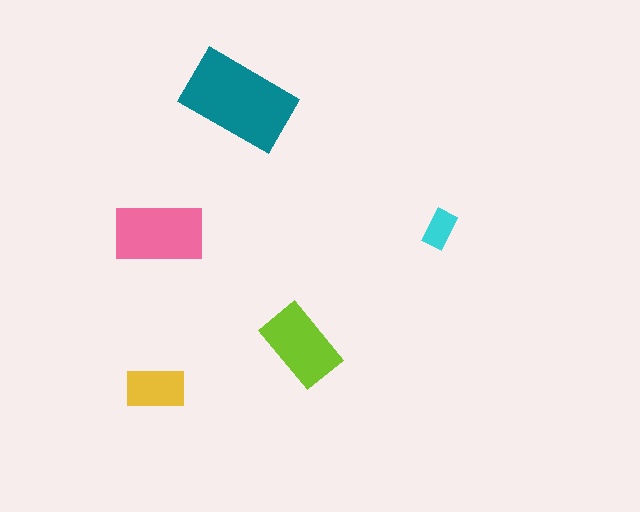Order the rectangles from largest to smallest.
the teal one, the pink one, the lime one, the yellow one, the cyan one.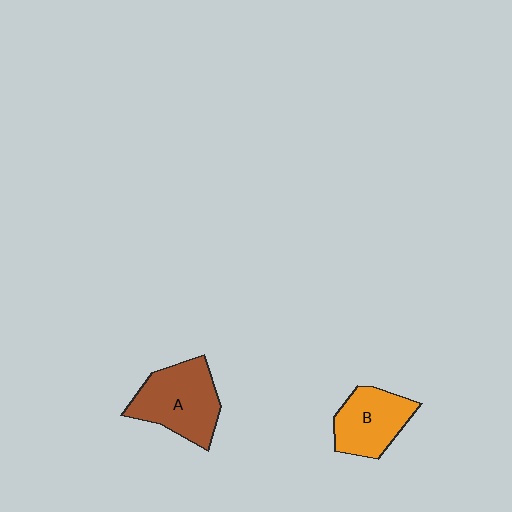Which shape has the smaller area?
Shape B (orange).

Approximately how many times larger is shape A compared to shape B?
Approximately 1.3 times.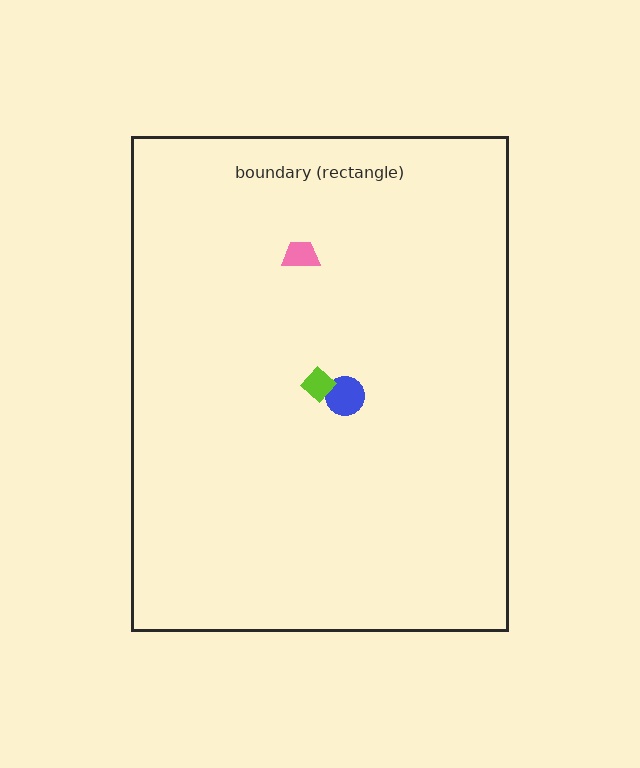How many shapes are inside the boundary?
3 inside, 0 outside.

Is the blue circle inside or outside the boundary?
Inside.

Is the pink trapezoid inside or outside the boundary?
Inside.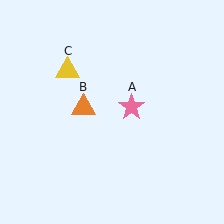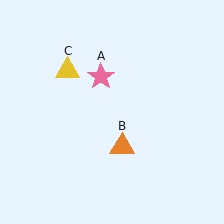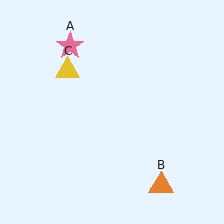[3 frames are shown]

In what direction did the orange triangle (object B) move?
The orange triangle (object B) moved down and to the right.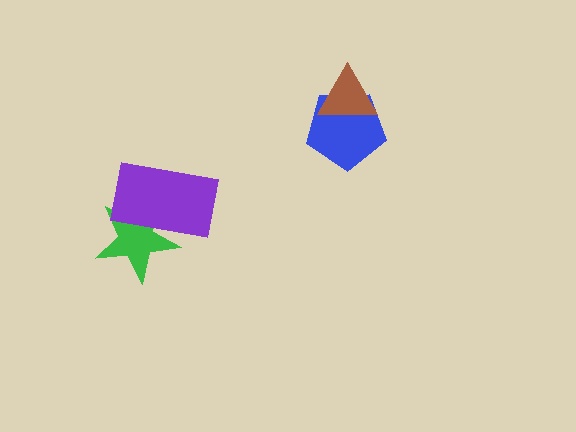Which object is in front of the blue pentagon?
The brown triangle is in front of the blue pentagon.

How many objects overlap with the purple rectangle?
1 object overlaps with the purple rectangle.